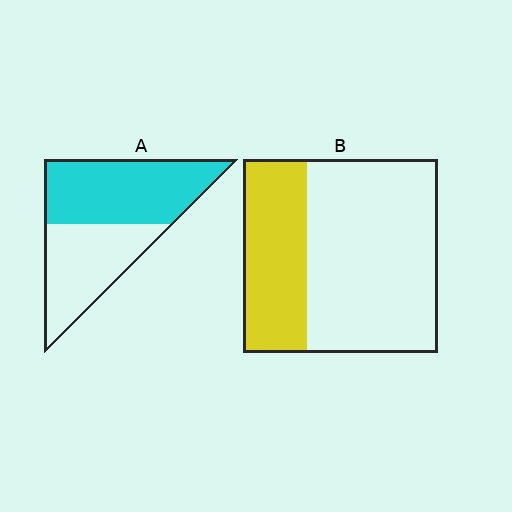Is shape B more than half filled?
No.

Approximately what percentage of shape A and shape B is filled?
A is approximately 55% and B is approximately 35%.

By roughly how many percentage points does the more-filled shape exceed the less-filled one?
By roughly 25 percentage points (A over B).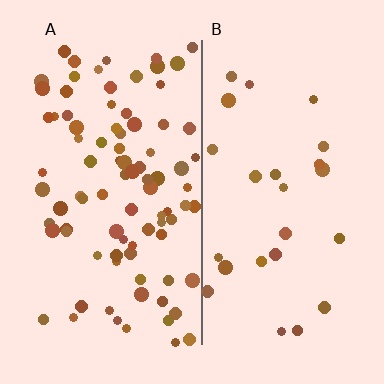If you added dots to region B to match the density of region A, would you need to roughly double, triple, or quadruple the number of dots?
Approximately triple.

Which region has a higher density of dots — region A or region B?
A (the left).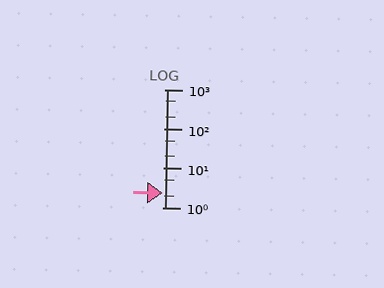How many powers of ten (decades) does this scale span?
The scale spans 3 decades, from 1 to 1000.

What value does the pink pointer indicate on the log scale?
The pointer indicates approximately 2.4.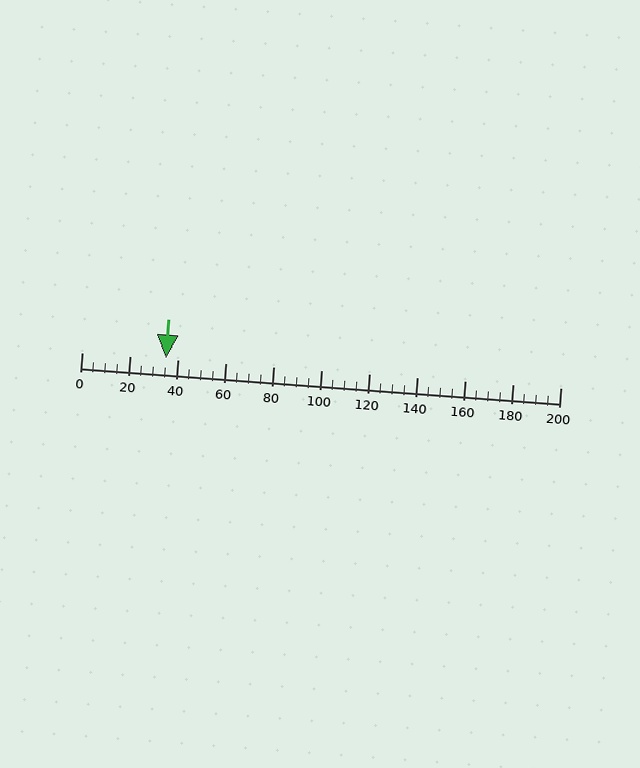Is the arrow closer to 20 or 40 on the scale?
The arrow is closer to 40.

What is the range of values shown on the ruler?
The ruler shows values from 0 to 200.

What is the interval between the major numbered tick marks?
The major tick marks are spaced 20 units apart.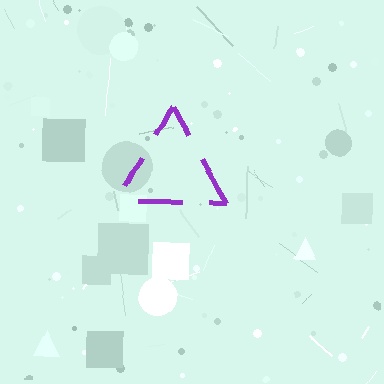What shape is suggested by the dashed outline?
The dashed outline suggests a triangle.